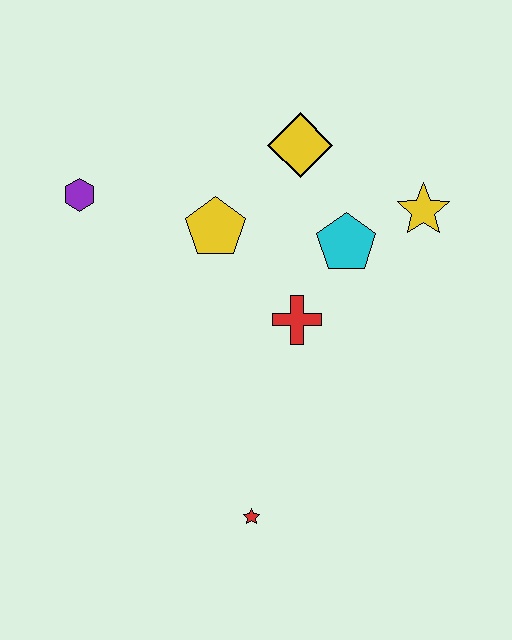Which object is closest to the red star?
The red cross is closest to the red star.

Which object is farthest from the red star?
The yellow diamond is farthest from the red star.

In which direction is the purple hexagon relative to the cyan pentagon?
The purple hexagon is to the left of the cyan pentagon.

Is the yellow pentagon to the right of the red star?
No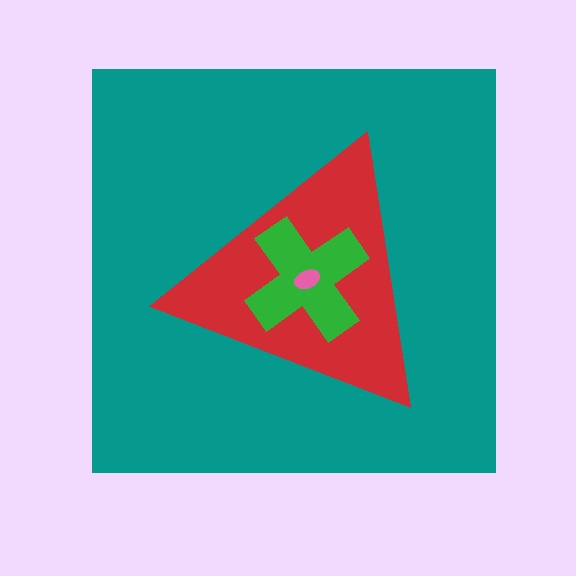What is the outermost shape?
The teal square.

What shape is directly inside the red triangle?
The green cross.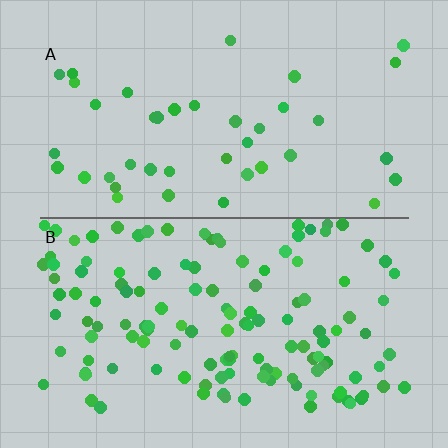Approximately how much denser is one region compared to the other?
Approximately 3.2× — region B over region A.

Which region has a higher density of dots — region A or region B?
B (the bottom).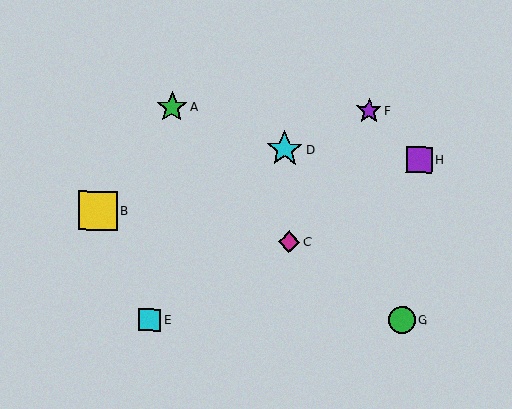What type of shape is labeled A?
Shape A is a green star.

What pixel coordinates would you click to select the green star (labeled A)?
Click at (172, 107) to select the green star A.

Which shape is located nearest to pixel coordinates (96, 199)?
The yellow square (labeled B) at (98, 211) is nearest to that location.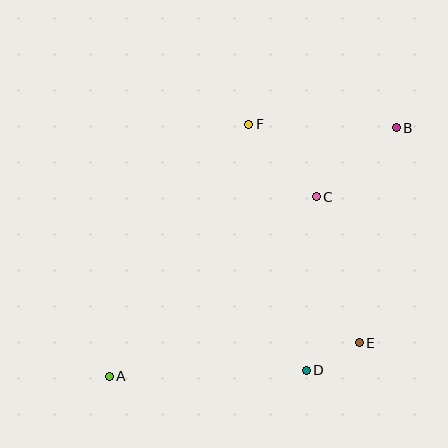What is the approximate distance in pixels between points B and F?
The distance between B and F is approximately 148 pixels.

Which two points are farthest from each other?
Points A and B are farthest from each other.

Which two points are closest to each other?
Points D and E are closest to each other.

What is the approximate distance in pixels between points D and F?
The distance between D and F is approximately 253 pixels.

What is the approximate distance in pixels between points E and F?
The distance between E and F is approximately 245 pixels.